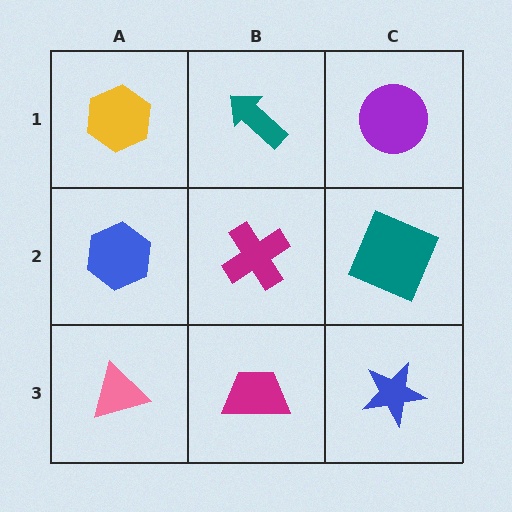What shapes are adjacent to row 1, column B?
A magenta cross (row 2, column B), a yellow hexagon (row 1, column A), a purple circle (row 1, column C).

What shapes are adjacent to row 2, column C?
A purple circle (row 1, column C), a blue star (row 3, column C), a magenta cross (row 2, column B).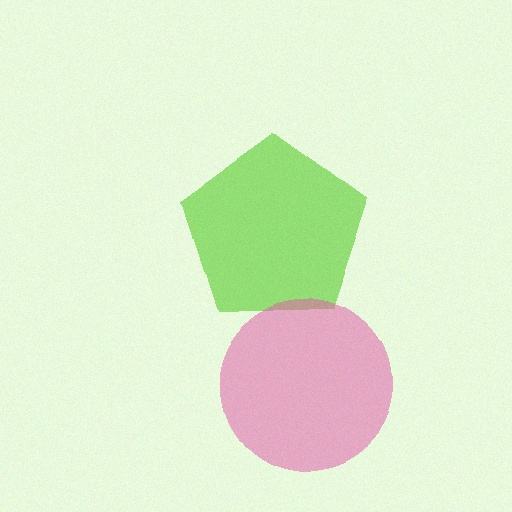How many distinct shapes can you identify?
There are 2 distinct shapes: a lime pentagon, a pink circle.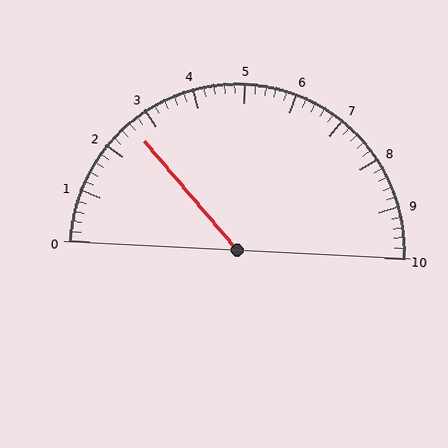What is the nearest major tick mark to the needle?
The nearest major tick mark is 3.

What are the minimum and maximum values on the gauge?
The gauge ranges from 0 to 10.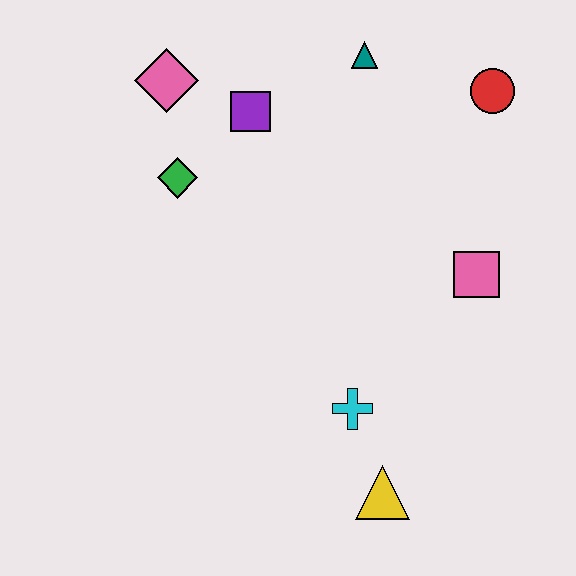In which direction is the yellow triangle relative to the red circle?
The yellow triangle is below the red circle.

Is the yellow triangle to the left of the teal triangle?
No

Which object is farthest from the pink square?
The pink diamond is farthest from the pink square.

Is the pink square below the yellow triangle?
No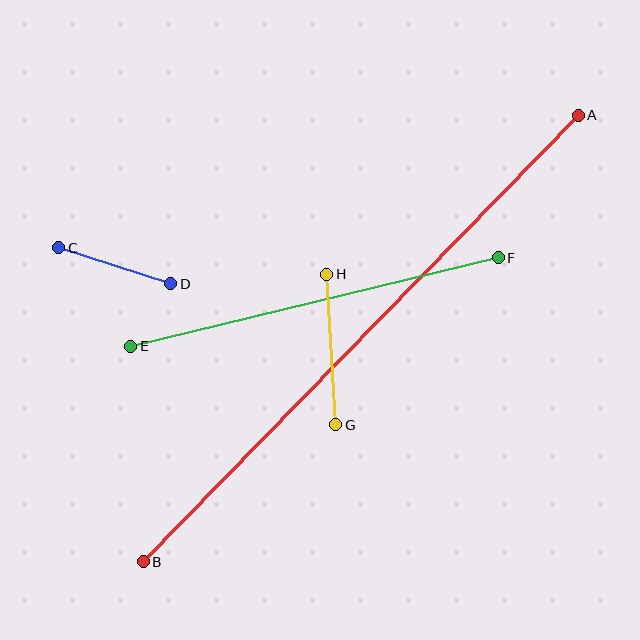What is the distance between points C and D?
The distance is approximately 118 pixels.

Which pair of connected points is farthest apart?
Points A and B are farthest apart.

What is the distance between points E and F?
The distance is approximately 378 pixels.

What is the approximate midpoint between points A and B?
The midpoint is at approximately (361, 339) pixels.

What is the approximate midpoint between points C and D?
The midpoint is at approximately (115, 266) pixels.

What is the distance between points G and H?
The distance is approximately 151 pixels.